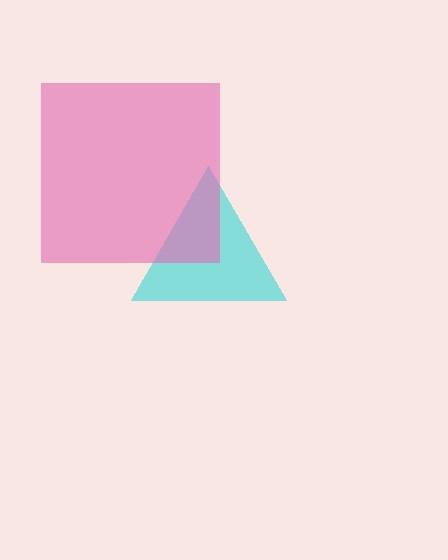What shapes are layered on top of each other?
The layered shapes are: a cyan triangle, a pink square.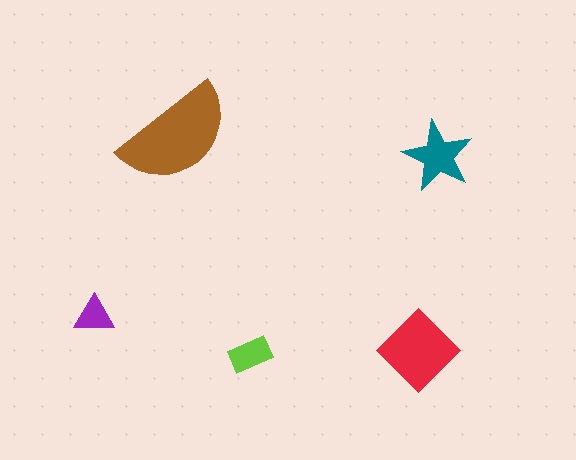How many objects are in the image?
There are 5 objects in the image.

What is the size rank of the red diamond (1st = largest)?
2nd.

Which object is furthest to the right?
The teal star is rightmost.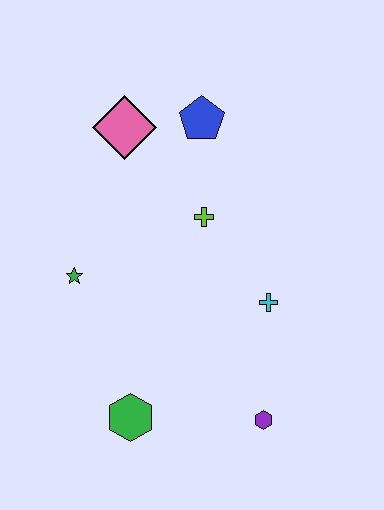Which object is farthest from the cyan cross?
The pink diamond is farthest from the cyan cross.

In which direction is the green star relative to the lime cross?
The green star is to the left of the lime cross.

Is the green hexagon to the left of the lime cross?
Yes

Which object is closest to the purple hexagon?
The cyan cross is closest to the purple hexagon.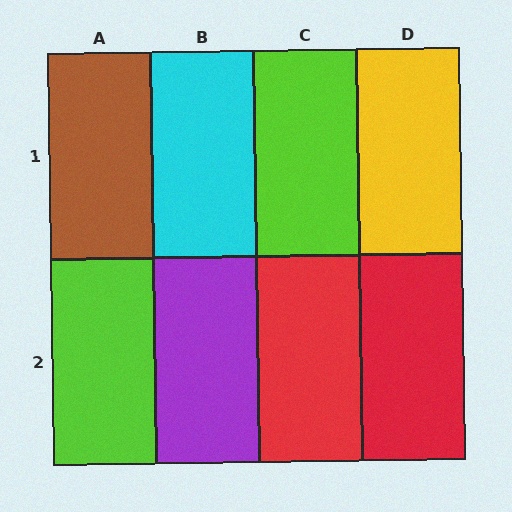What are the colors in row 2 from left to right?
Lime, purple, red, red.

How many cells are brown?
1 cell is brown.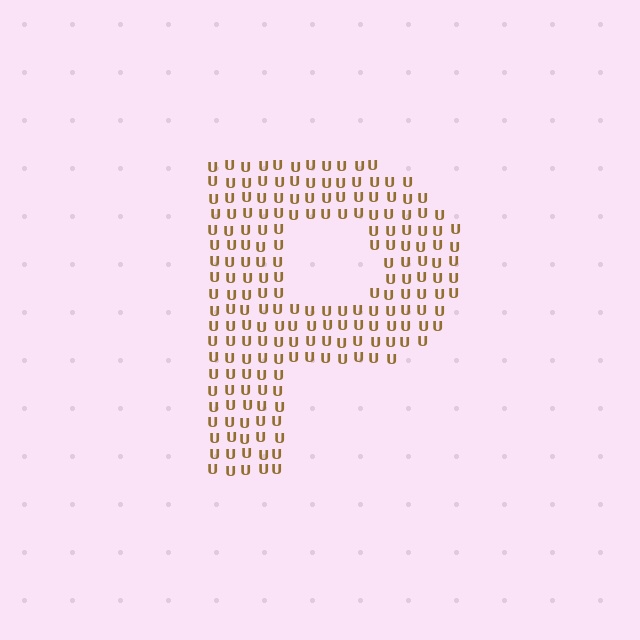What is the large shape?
The large shape is the letter P.